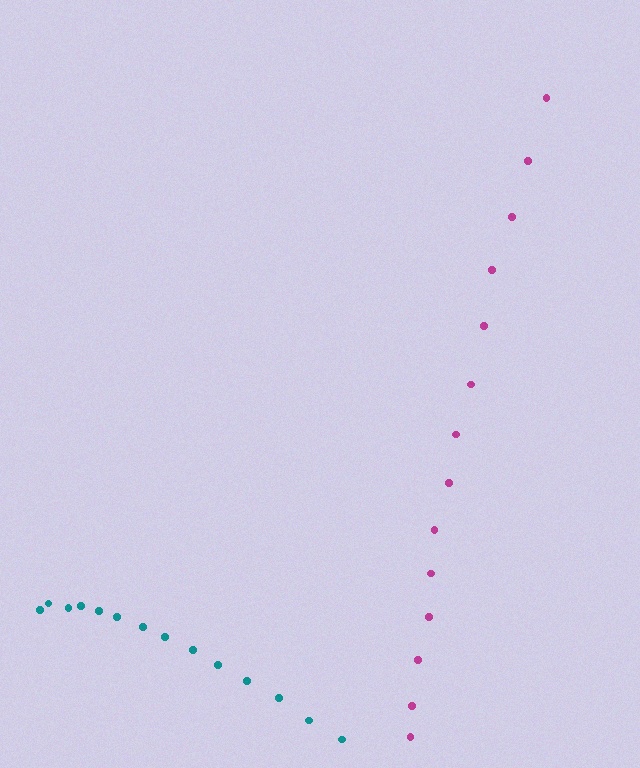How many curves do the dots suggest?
There are 2 distinct paths.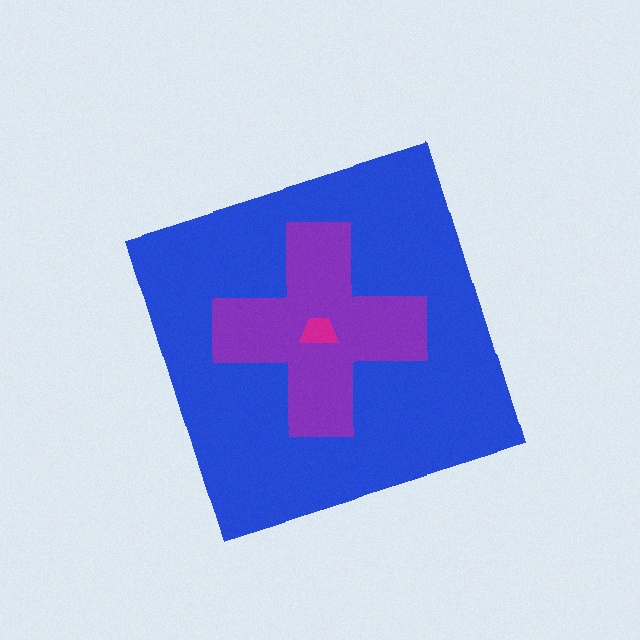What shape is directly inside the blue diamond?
The purple cross.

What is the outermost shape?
The blue diamond.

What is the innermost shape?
The magenta trapezoid.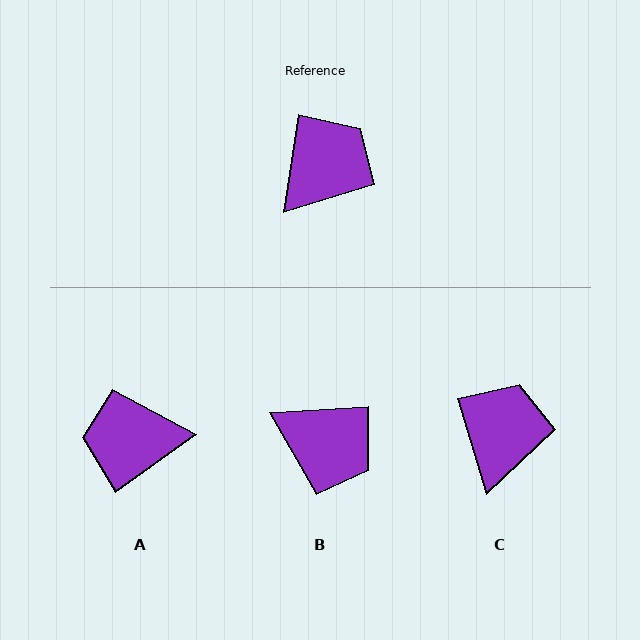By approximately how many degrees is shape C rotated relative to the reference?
Approximately 26 degrees counter-clockwise.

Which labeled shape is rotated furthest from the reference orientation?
A, about 134 degrees away.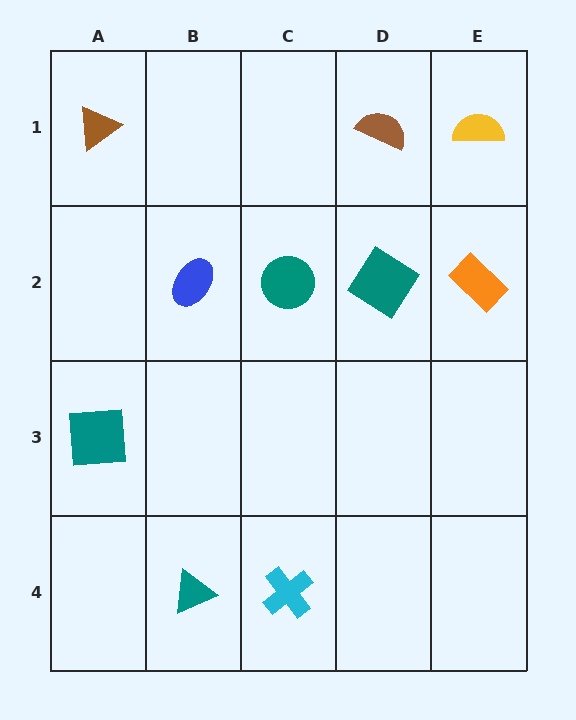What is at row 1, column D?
A brown semicircle.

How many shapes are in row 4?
2 shapes.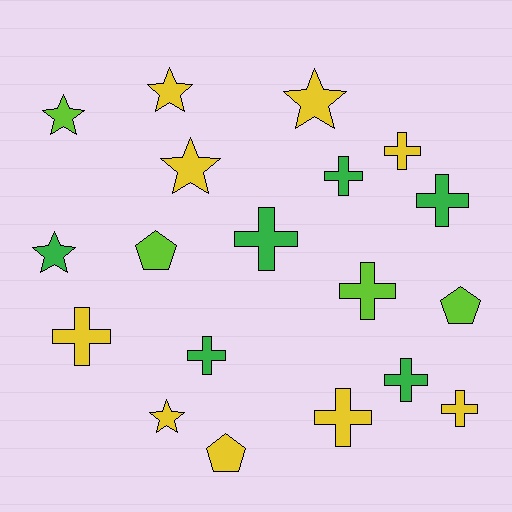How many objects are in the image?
There are 19 objects.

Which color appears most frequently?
Yellow, with 9 objects.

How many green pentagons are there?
There are no green pentagons.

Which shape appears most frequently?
Cross, with 10 objects.